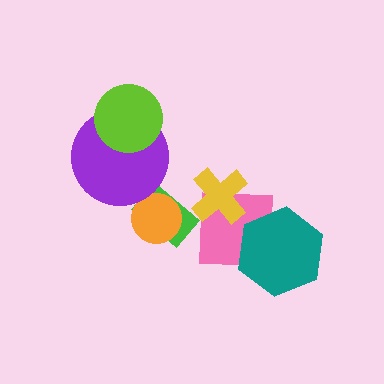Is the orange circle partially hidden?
No, no other shape covers it.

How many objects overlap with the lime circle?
1 object overlaps with the lime circle.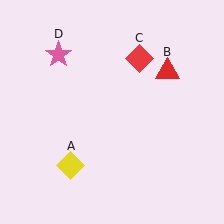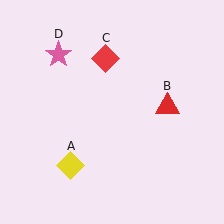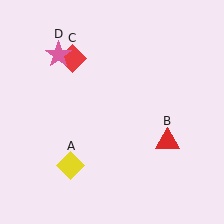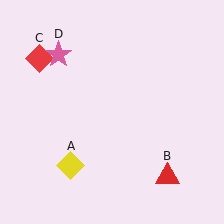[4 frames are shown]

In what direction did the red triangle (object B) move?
The red triangle (object B) moved down.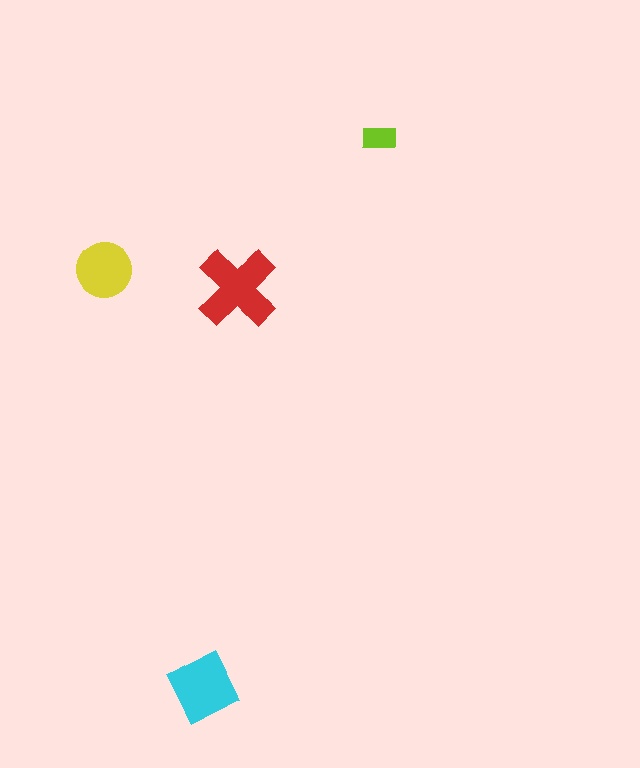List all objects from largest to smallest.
The red cross, the cyan diamond, the yellow circle, the lime rectangle.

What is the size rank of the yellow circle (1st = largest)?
3rd.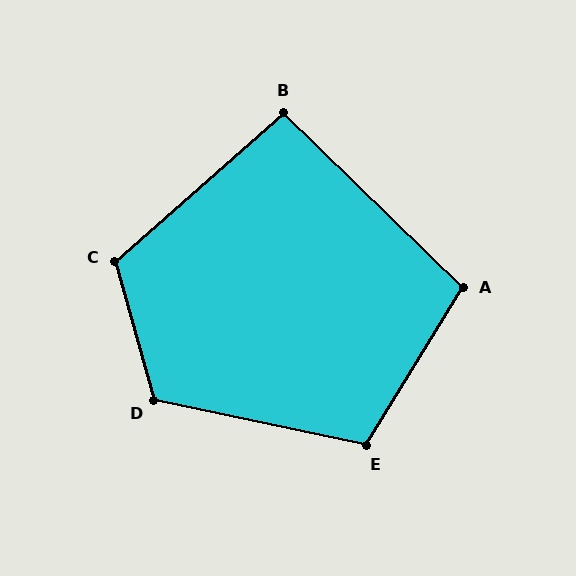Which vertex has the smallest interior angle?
B, at approximately 94 degrees.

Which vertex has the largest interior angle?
D, at approximately 117 degrees.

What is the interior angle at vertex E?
Approximately 110 degrees (obtuse).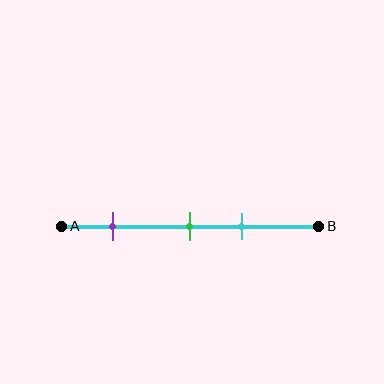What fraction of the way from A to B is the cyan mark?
The cyan mark is approximately 70% (0.7) of the way from A to B.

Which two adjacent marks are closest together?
The green and cyan marks are the closest adjacent pair.